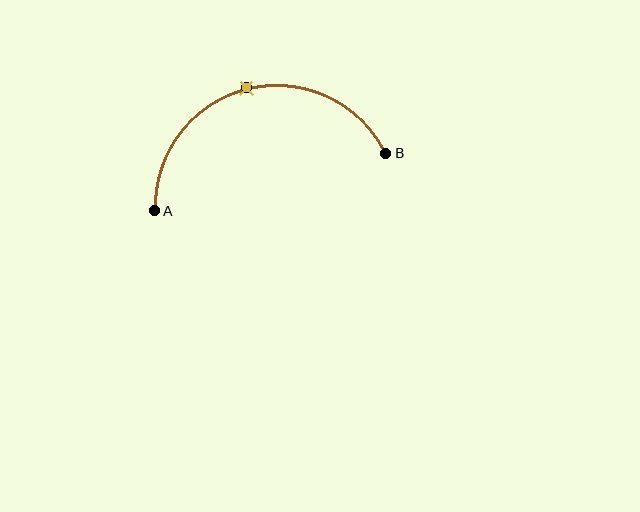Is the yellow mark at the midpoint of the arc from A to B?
Yes. The yellow mark lies on the arc at equal arc-length from both A and B — it is the arc midpoint.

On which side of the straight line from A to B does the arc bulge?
The arc bulges above the straight line connecting A and B.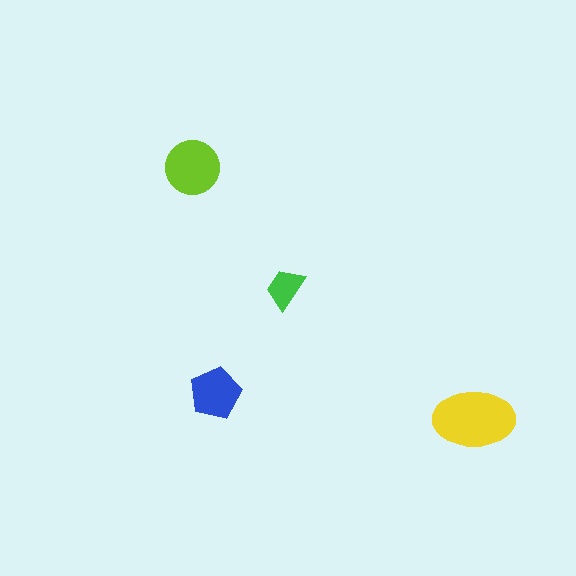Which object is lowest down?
The yellow ellipse is bottommost.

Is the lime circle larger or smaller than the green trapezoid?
Larger.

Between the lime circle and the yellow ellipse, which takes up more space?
The yellow ellipse.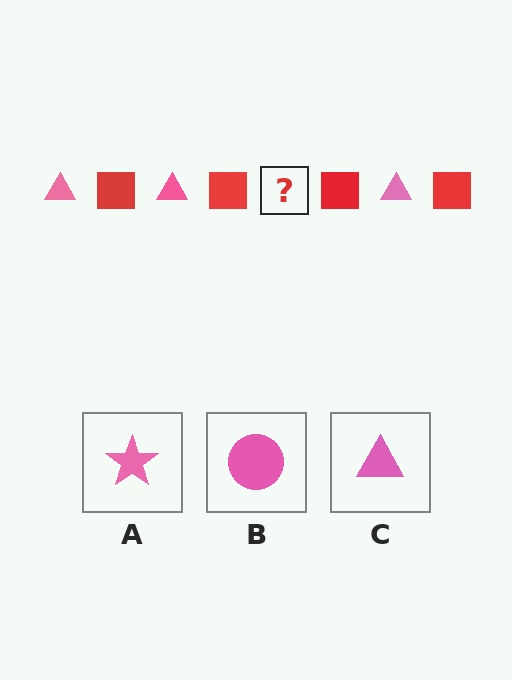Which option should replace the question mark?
Option C.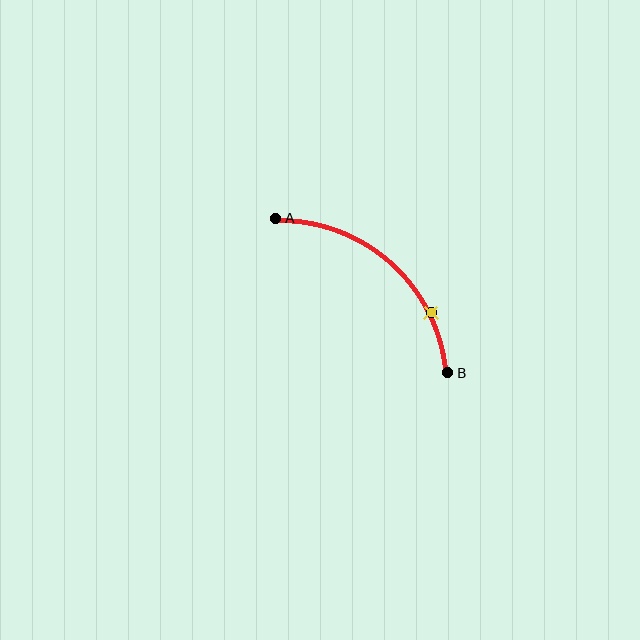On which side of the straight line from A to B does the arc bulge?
The arc bulges above and to the right of the straight line connecting A and B.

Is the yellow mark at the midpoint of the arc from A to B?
No. The yellow mark lies on the arc but is closer to endpoint B. The arc midpoint would be at the point on the curve equidistant along the arc from both A and B.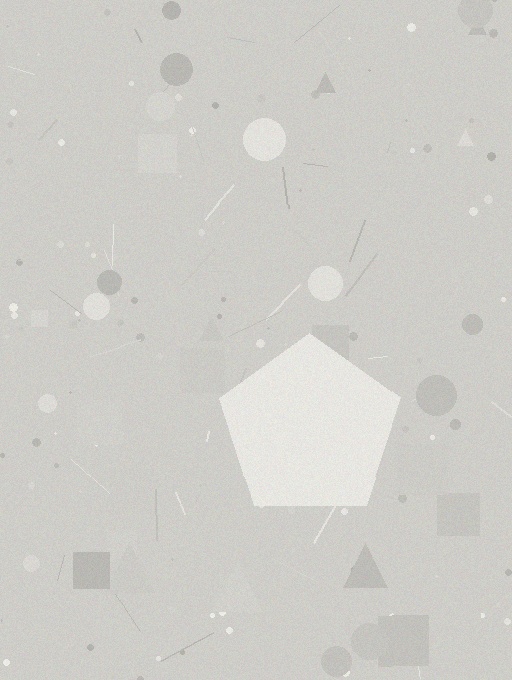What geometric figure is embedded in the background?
A pentagon is embedded in the background.